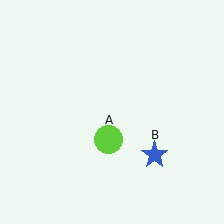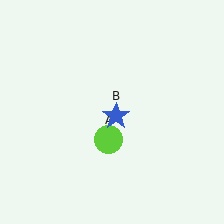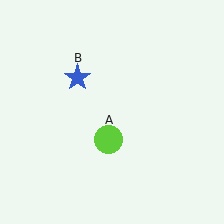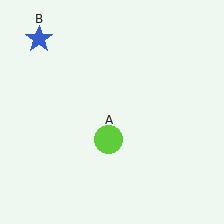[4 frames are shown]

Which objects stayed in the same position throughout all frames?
Lime circle (object A) remained stationary.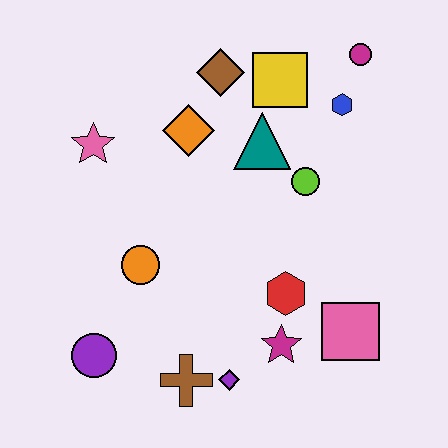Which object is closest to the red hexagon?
The magenta star is closest to the red hexagon.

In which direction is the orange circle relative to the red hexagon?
The orange circle is to the left of the red hexagon.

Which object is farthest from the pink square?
The pink star is farthest from the pink square.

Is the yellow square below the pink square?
No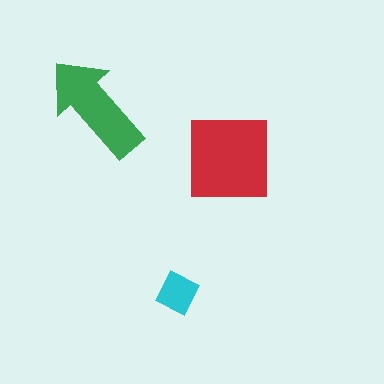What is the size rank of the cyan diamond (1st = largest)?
3rd.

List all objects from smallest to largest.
The cyan diamond, the green arrow, the red square.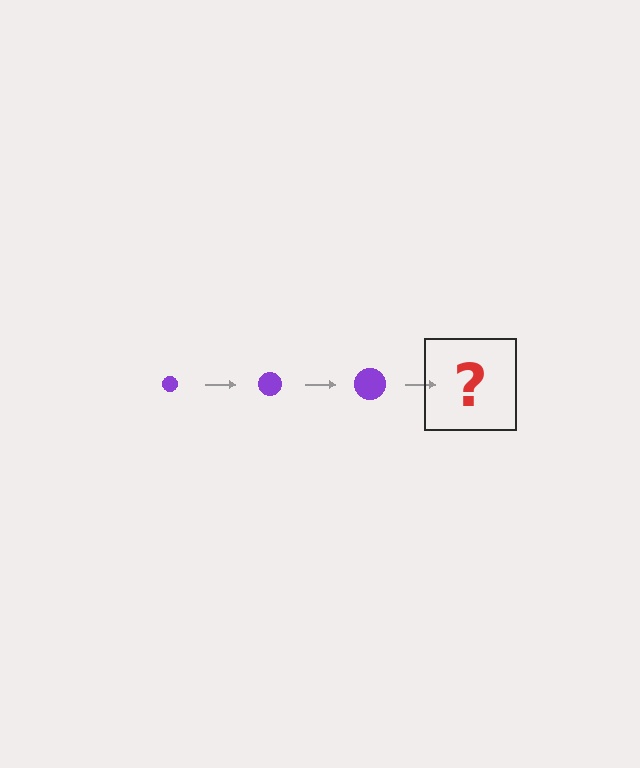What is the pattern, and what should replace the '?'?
The pattern is that the circle gets progressively larger each step. The '?' should be a purple circle, larger than the previous one.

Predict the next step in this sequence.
The next step is a purple circle, larger than the previous one.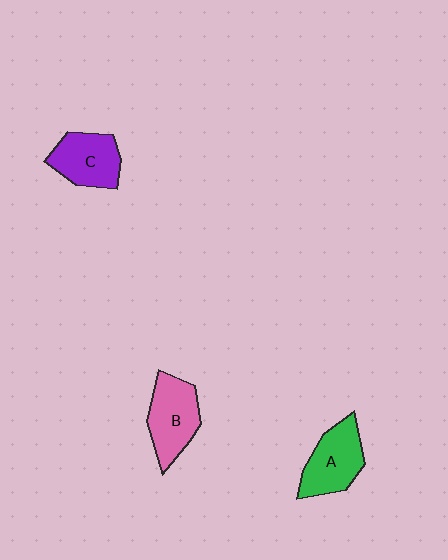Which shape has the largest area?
Shape B (pink).